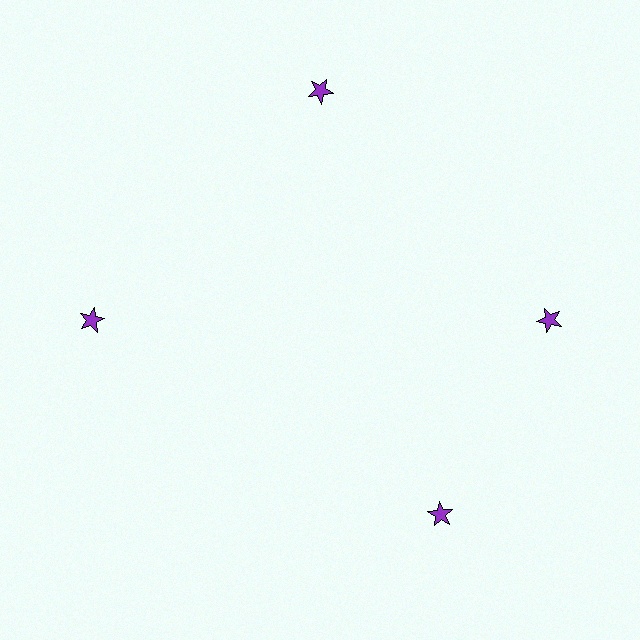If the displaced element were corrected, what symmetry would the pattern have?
It would have 4-fold rotational symmetry — the pattern would map onto itself every 90 degrees.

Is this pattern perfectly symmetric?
No. The 4 purple stars are arranged in a ring, but one element near the 6 o'clock position is rotated out of alignment along the ring, breaking the 4-fold rotational symmetry.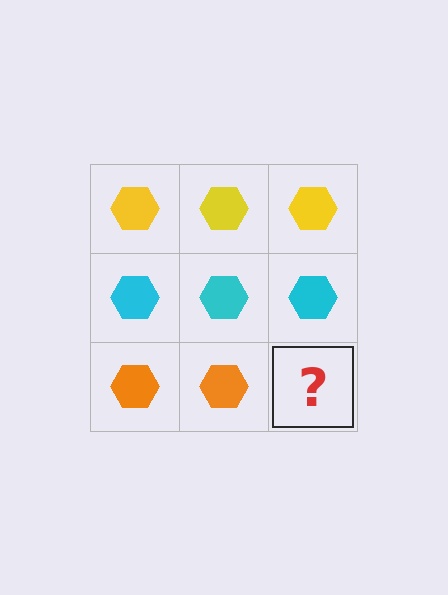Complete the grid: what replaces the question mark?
The question mark should be replaced with an orange hexagon.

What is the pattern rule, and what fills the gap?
The rule is that each row has a consistent color. The gap should be filled with an orange hexagon.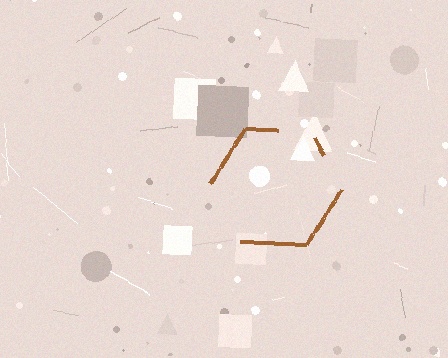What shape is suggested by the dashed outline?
The dashed outline suggests a hexagon.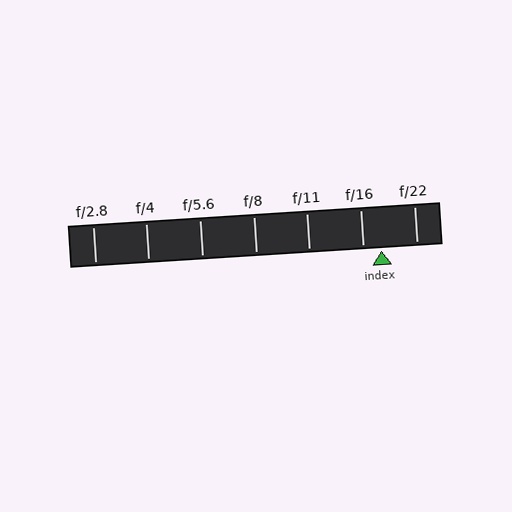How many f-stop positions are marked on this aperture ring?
There are 7 f-stop positions marked.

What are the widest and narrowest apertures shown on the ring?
The widest aperture shown is f/2.8 and the narrowest is f/22.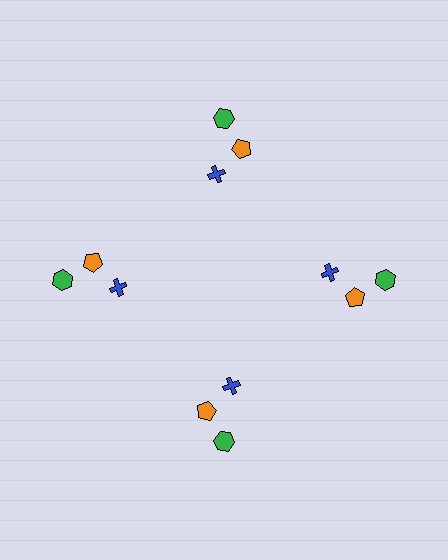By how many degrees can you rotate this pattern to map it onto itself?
The pattern maps onto itself every 90 degrees of rotation.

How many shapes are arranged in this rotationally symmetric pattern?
There are 12 shapes, arranged in 4 groups of 3.